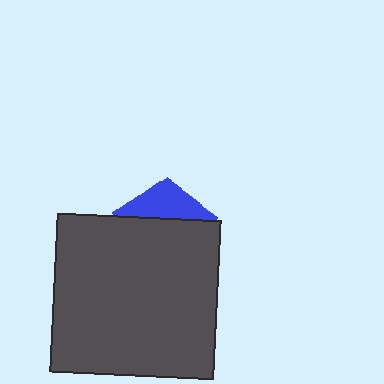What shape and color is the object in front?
The object in front is a dark gray rectangle.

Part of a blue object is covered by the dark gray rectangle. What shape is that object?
It is a pentagon.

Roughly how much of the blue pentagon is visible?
A small part of it is visible (roughly 32%).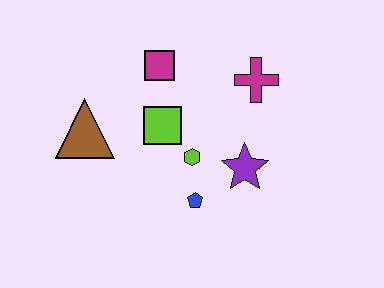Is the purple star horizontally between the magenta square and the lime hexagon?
No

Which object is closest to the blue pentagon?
The lime hexagon is closest to the blue pentagon.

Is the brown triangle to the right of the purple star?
No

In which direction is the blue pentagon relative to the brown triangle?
The blue pentagon is to the right of the brown triangle.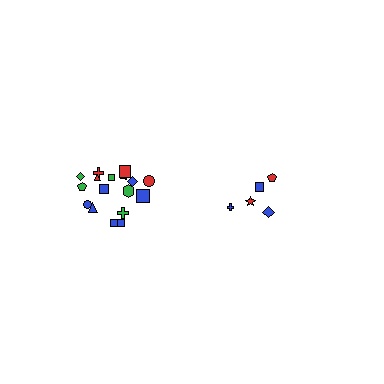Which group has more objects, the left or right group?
The left group.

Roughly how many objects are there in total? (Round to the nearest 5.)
Roughly 25 objects in total.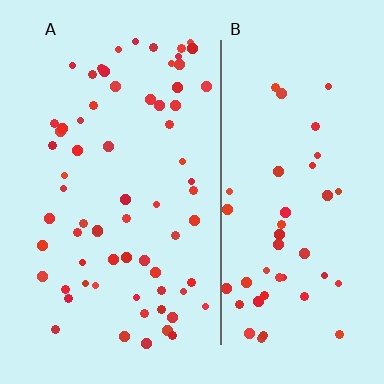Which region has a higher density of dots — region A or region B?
A (the left).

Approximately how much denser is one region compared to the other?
Approximately 1.5× — region A over region B.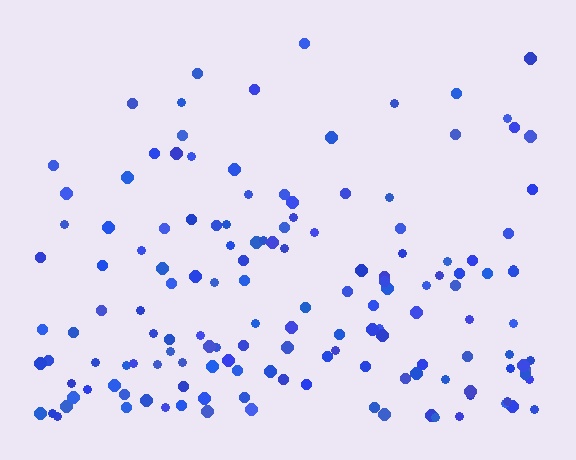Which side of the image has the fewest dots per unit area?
The top.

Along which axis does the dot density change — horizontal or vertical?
Vertical.